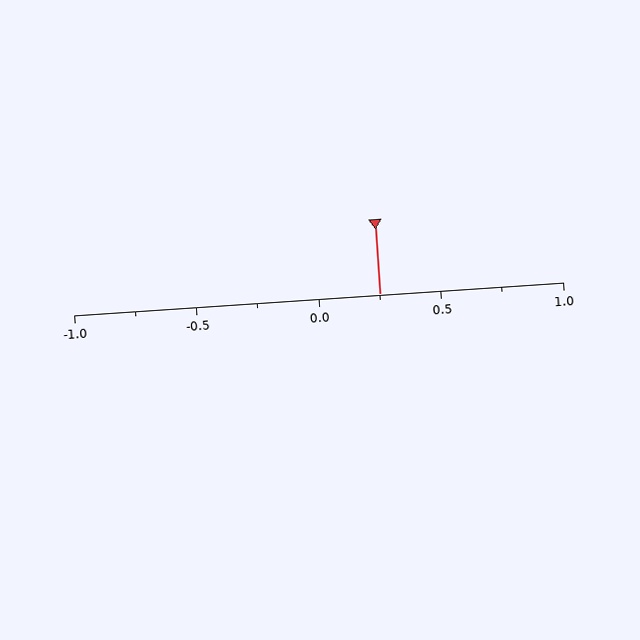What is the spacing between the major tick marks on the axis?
The major ticks are spaced 0.5 apart.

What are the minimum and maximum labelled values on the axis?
The axis runs from -1.0 to 1.0.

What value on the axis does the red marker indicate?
The marker indicates approximately 0.25.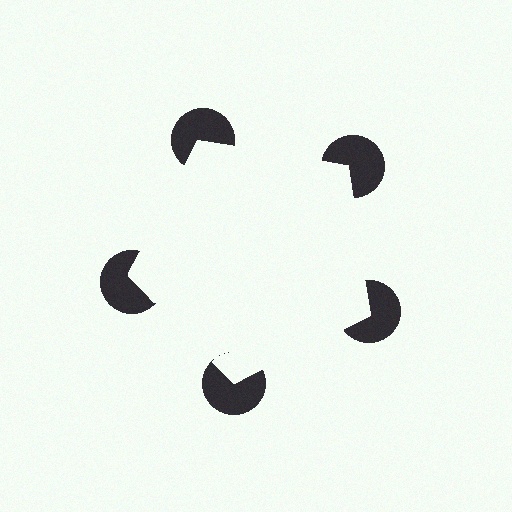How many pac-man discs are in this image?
There are 5 — one at each vertex of the illusory pentagon.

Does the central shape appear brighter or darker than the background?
It typically appears slightly brighter than the background, even though no actual brightness change is drawn.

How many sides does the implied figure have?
5 sides.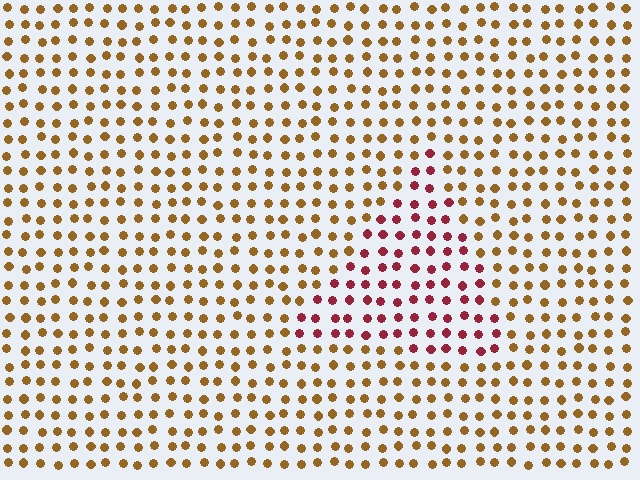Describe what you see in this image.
The image is filled with small brown elements in a uniform arrangement. A triangle-shaped region is visible where the elements are tinted to a slightly different hue, forming a subtle color boundary.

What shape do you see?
I see a triangle.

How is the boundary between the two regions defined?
The boundary is defined purely by a slight shift in hue (about 48 degrees). Spacing, size, and orientation are identical on both sides.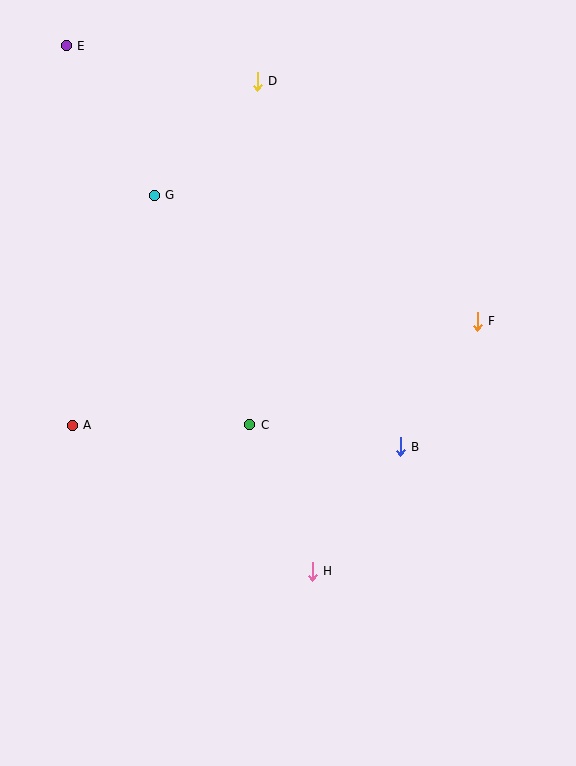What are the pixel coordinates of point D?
Point D is at (257, 81).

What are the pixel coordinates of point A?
Point A is at (72, 425).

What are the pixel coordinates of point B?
Point B is at (400, 447).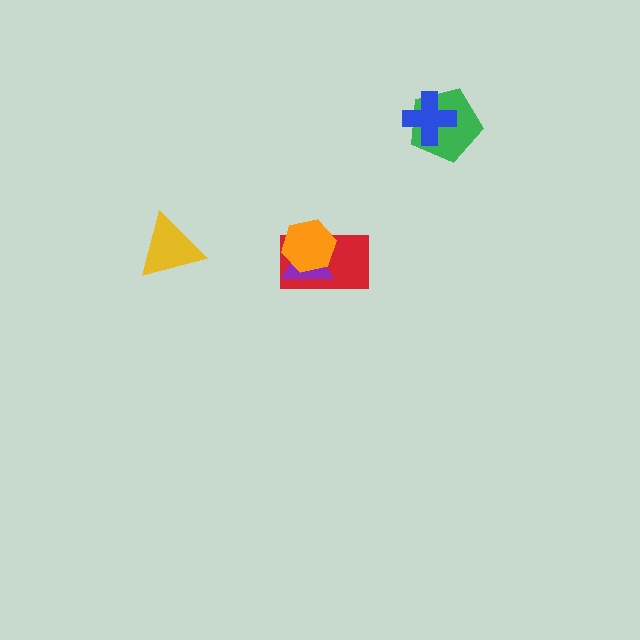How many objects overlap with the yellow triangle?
0 objects overlap with the yellow triangle.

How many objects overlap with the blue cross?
1 object overlaps with the blue cross.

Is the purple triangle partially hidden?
Yes, it is partially covered by another shape.